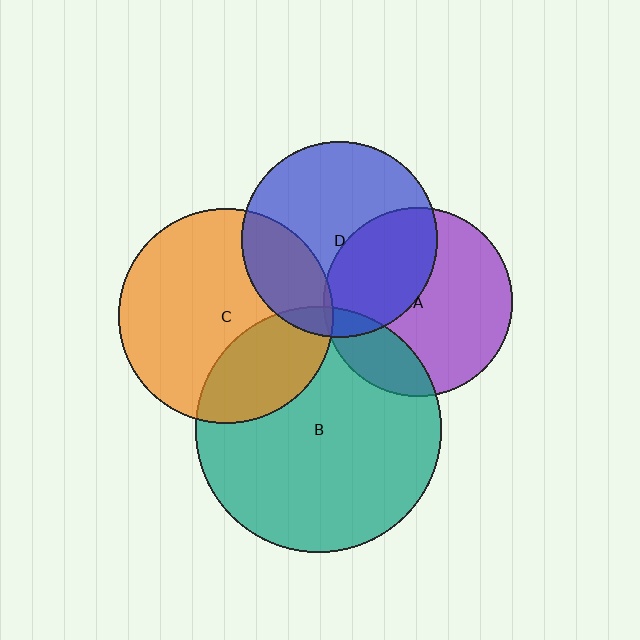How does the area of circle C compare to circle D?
Approximately 1.2 times.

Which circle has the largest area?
Circle B (teal).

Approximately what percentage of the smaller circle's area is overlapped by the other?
Approximately 40%.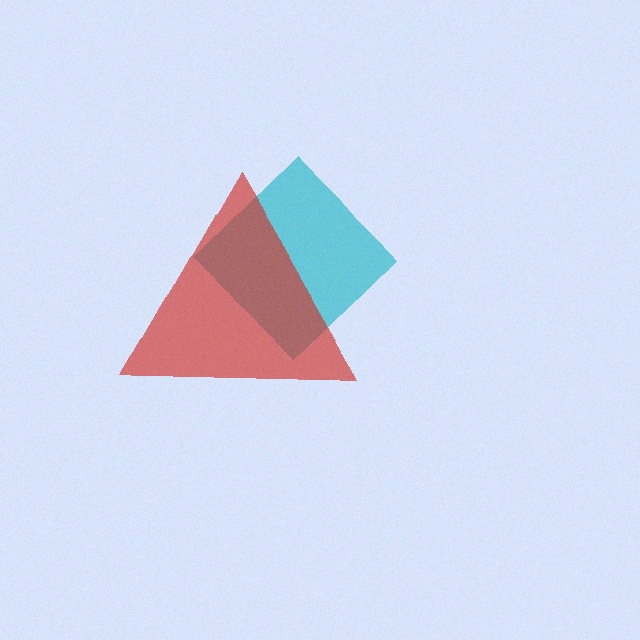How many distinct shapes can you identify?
There are 2 distinct shapes: a cyan diamond, a red triangle.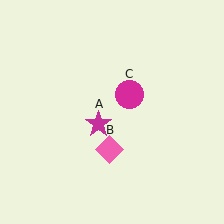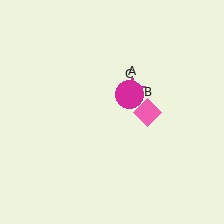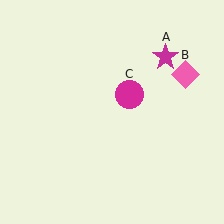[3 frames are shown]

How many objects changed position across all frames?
2 objects changed position: magenta star (object A), pink diamond (object B).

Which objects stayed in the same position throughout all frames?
Magenta circle (object C) remained stationary.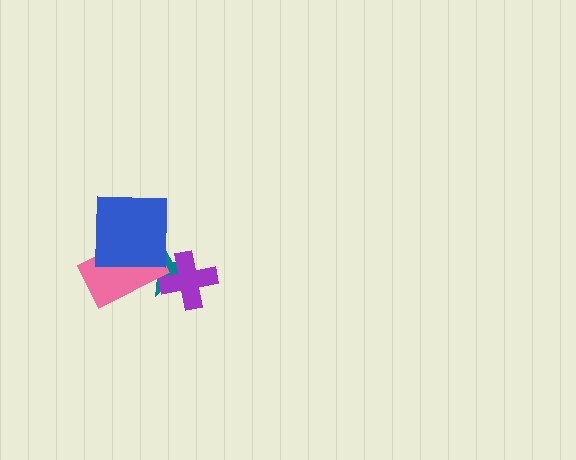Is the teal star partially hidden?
Yes, it is partially covered by another shape.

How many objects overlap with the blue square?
2 objects overlap with the blue square.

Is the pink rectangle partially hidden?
Yes, it is partially covered by another shape.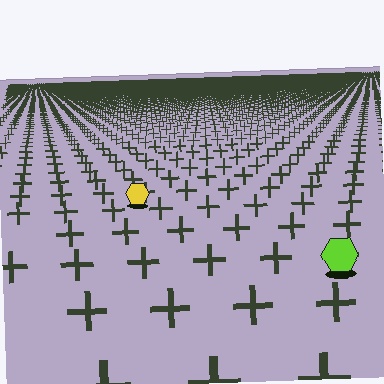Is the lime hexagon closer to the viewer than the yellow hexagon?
Yes. The lime hexagon is closer — you can tell from the texture gradient: the ground texture is coarser near it.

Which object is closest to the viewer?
The lime hexagon is closest. The texture marks near it are larger and more spread out.